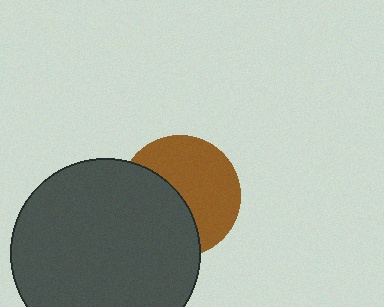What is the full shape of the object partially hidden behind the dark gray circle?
The partially hidden object is a brown circle.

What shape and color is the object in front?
The object in front is a dark gray circle.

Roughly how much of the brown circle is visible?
About half of it is visible (roughly 55%).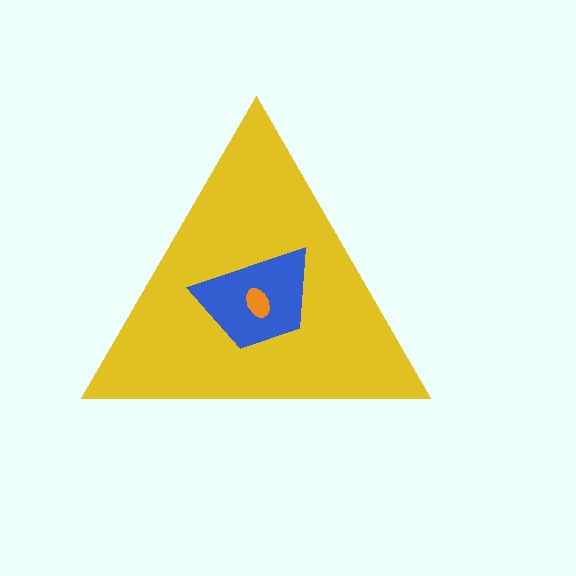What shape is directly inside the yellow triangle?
The blue trapezoid.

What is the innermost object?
The orange ellipse.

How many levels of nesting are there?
3.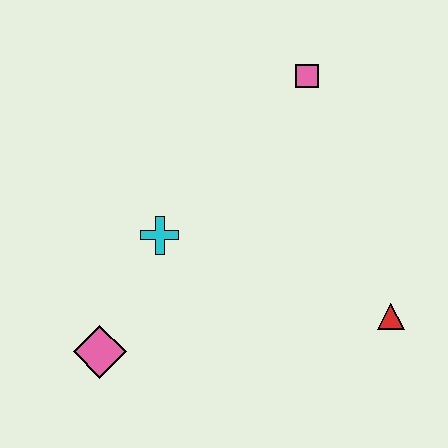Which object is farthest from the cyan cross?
The red triangle is farthest from the cyan cross.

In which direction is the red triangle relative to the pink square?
The red triangle is below the pink square.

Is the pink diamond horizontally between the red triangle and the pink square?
No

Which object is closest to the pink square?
The cyan cross is closest to the pink square.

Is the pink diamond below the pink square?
Yes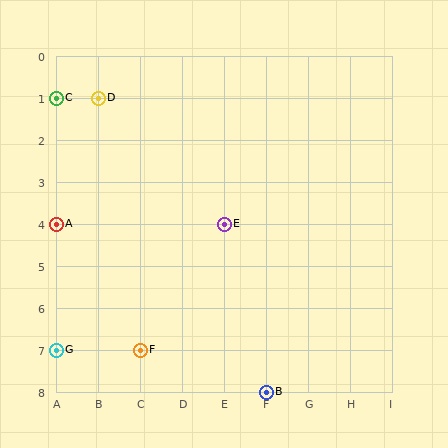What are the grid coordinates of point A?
Point A is at grid coordinates (A, 4).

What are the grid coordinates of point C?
Point C is at grid coordinates (A, 1).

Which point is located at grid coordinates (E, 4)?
Point E is at (E, 4).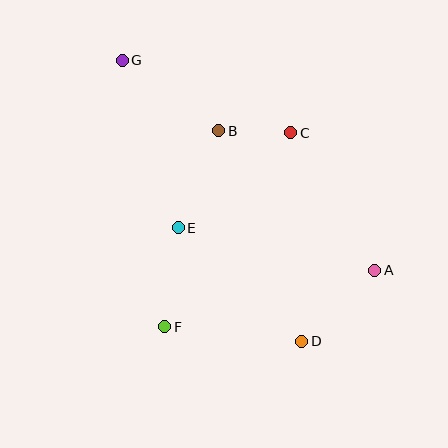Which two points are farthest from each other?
Points D and G are farthest from each other.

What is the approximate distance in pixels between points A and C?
The distance between A and C is approximately 161 pixels.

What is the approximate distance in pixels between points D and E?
The distance between D and E is approximately 168 pixels.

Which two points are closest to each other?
Points B and C are closest to each other.